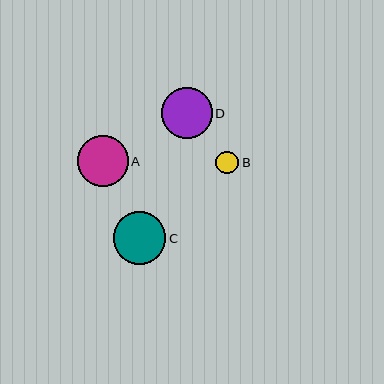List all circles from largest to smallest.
From largest to smallest: C, D, A, B.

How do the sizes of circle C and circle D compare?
Circle C and circle D are approximately the same size.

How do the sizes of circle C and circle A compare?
Circle C and circle A are approximately the same size.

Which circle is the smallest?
Circle B is the smallest with a size of approximately 23 pixels.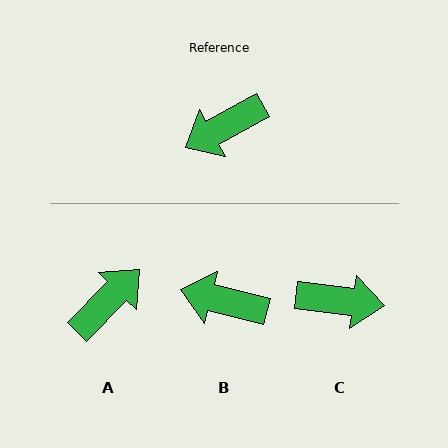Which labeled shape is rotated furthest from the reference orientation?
A, about 164 degrees away.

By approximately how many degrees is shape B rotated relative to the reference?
Approximately 43 degrees clockwise.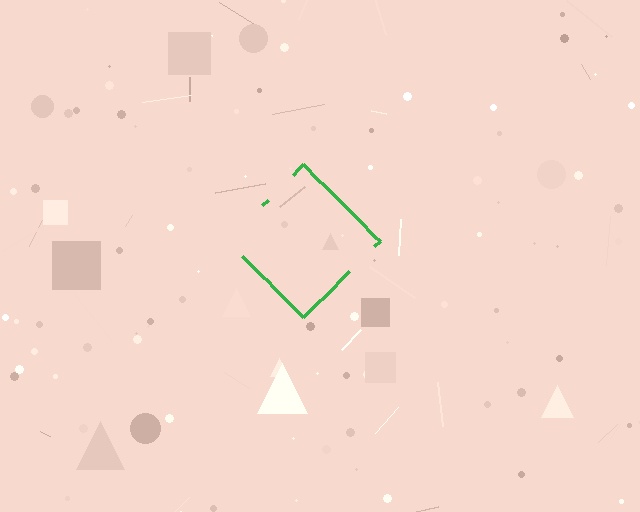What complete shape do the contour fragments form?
The contour fragments form a diamond.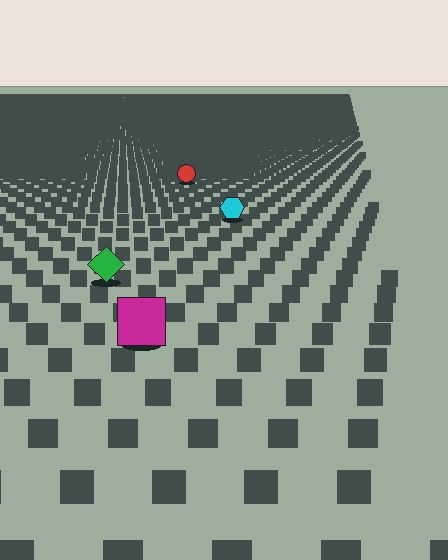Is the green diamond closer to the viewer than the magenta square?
No. The magenta square is closer — you can tell from the texture gradient: the ground texture is coarser near it.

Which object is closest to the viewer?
The magenta square is closest. The texture marks near it are larger and more spread out.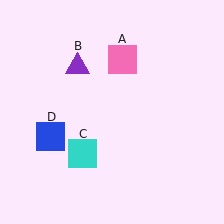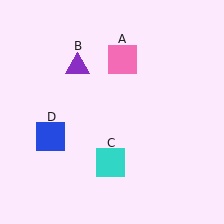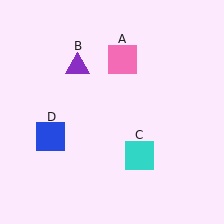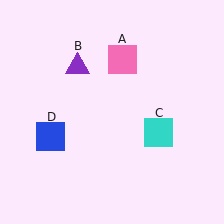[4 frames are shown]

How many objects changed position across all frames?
1 object changed position: cyan square (object C).